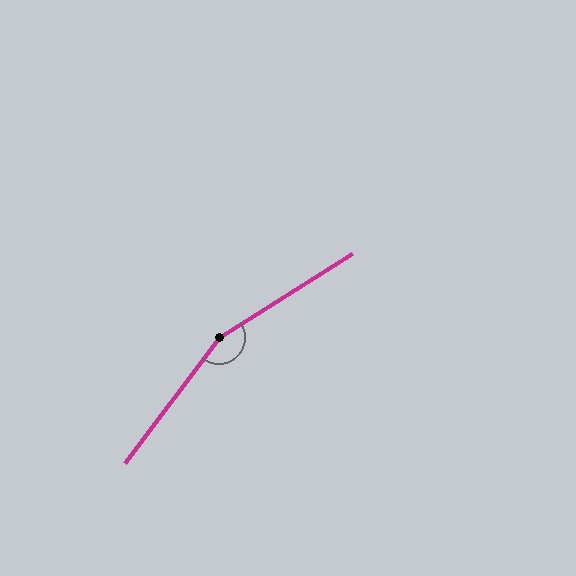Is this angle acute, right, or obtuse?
It is obtuse.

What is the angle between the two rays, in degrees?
Approximately 159 degrees.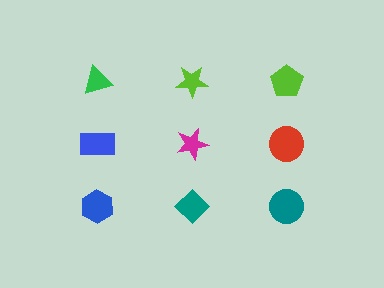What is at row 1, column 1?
A green triangle.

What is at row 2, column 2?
A magenta star.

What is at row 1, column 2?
A lime star.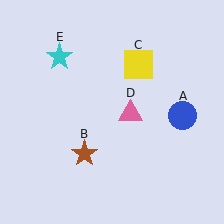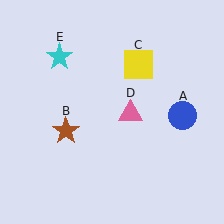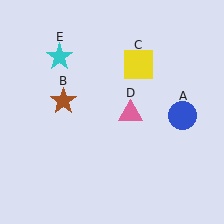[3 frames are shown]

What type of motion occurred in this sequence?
The brown star (object B) rotated clockwise around the center of the scene.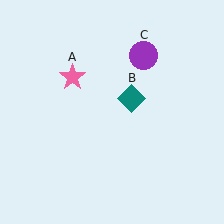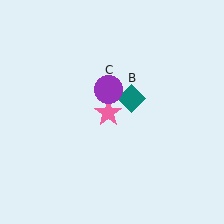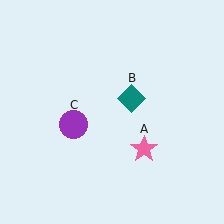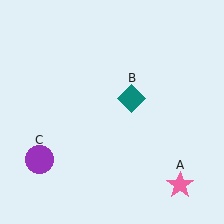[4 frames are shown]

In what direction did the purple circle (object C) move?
The purple circle (object C) moved down and to the left.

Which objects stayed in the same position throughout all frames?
Teal diamond (object B) remained stationary.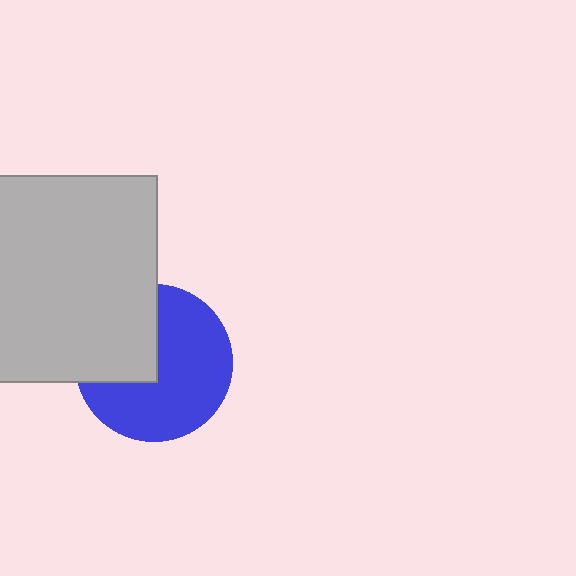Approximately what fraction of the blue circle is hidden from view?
Roughly 35% of the blue circle is hidden behind the light gray square.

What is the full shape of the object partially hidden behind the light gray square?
The partially hidden object is a blue circle.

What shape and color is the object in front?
The object in front is a light gray square.